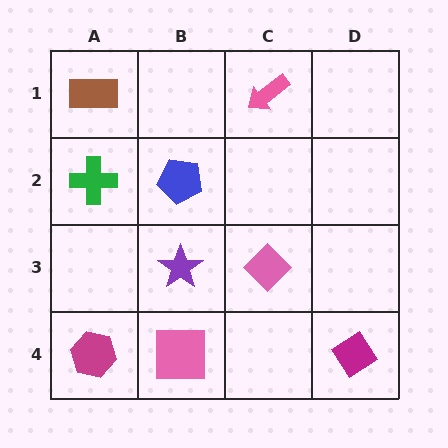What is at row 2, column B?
A blue pentagon.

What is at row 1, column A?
A brown rectangle.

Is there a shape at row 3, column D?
No, that cell is empty.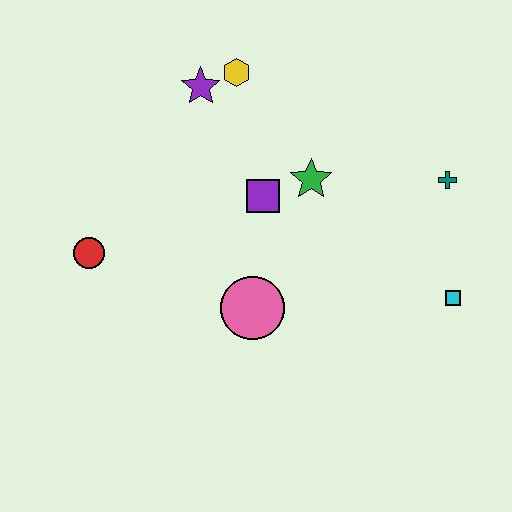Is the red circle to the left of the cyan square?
Yes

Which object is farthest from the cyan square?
The red circle is farthest from the cyan square.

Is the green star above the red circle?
Yes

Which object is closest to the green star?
The purple square is closest to the green star.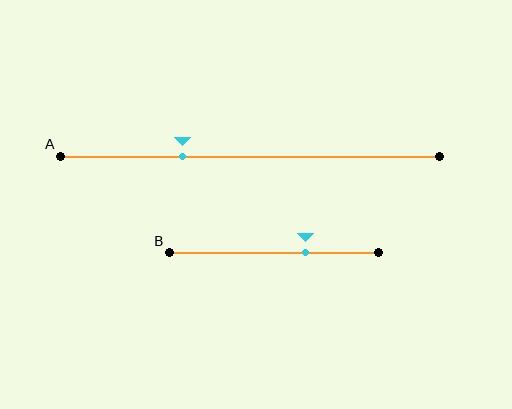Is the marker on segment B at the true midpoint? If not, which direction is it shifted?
No, the marker on segment B is shifted to the right by about 15% of the segment length.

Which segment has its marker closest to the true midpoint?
Segment B has its marker closest to the true midpoint.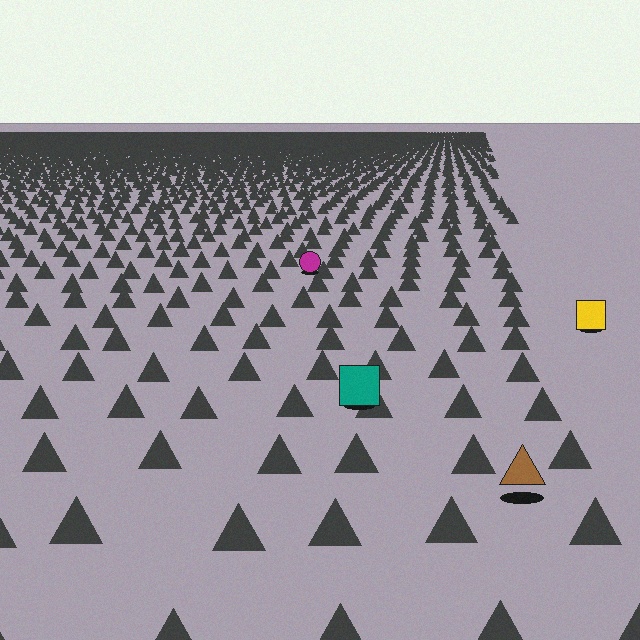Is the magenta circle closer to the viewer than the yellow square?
No. The yellow square is closer — you can tell from the texture gradient: the ground texture is coarser near it.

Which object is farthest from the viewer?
The magenta circle is farthest from the viewer. It appears smaller and the ground texture around it is denser.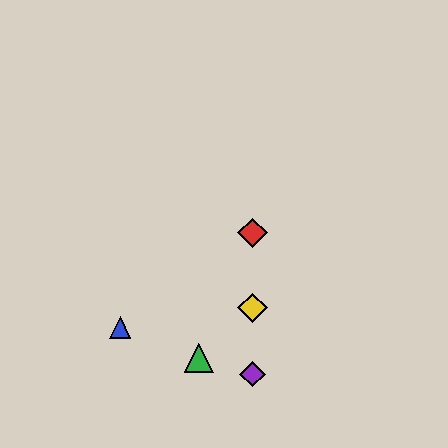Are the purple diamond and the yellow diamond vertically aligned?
Yes, both are at x≈253.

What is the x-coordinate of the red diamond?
The red diamond is at x≈253.